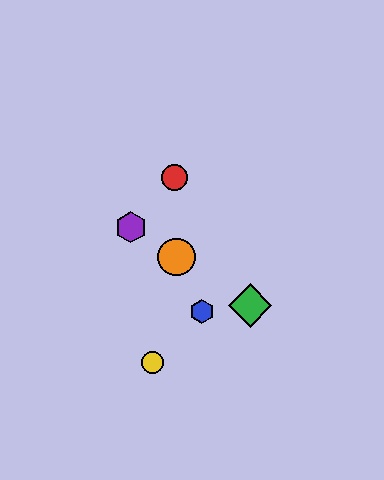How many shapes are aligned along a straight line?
3 shapes (the green diamond, the purple hexagon, the orange circle) are aligned along a straight line.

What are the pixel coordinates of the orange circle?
The orange circle is at (176, 257).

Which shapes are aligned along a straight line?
The green diamond, the purple hexagon, the orange circle are aligned along a straight line.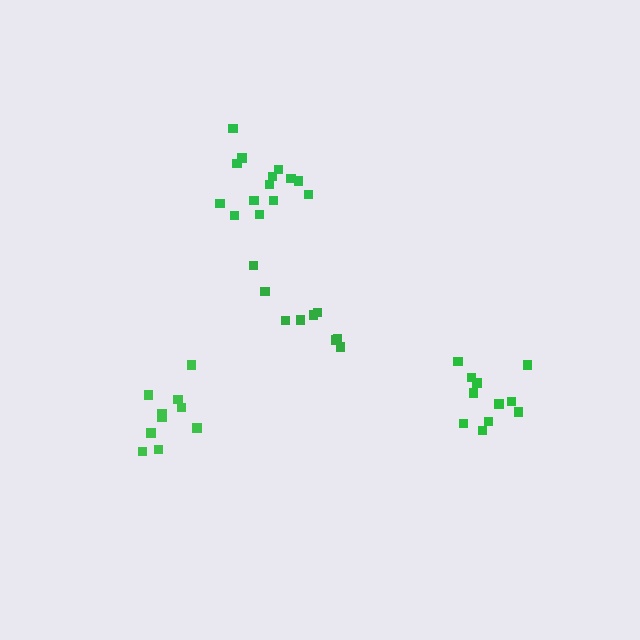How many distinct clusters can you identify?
There are 4 distinct clusters.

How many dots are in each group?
Group 1: 11 dots, Group 2: 14 dots, Group 3: 9 dots, Group 4: 10 dots (44 total).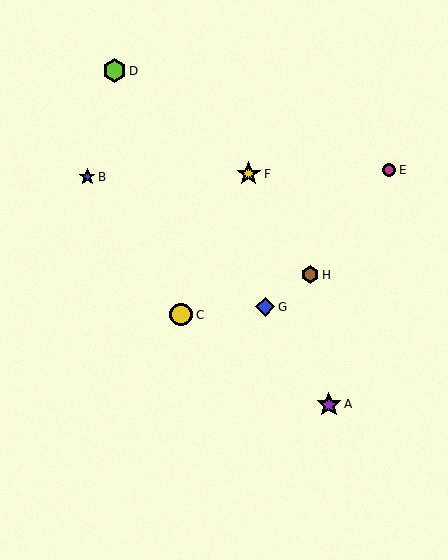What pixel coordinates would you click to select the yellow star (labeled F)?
Click at (249, 174) to select the yellow star F.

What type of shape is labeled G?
Shape G is a blue diamond.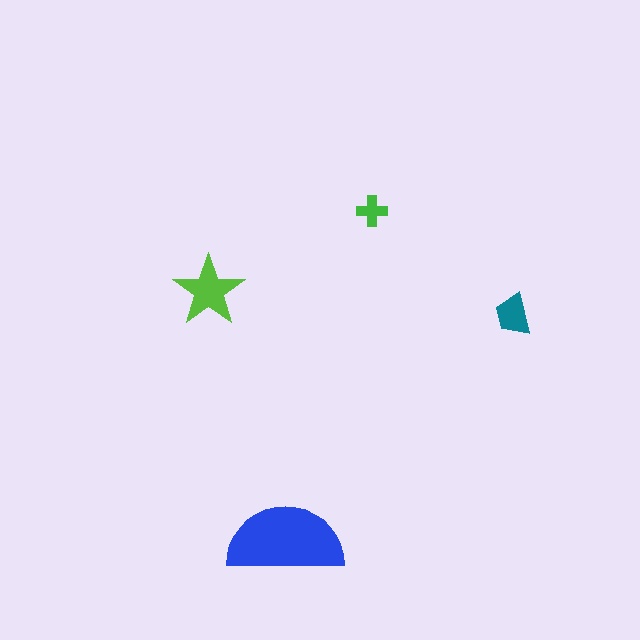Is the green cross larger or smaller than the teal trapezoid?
Smaller.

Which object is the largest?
The blue semicircle.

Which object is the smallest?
The green cross.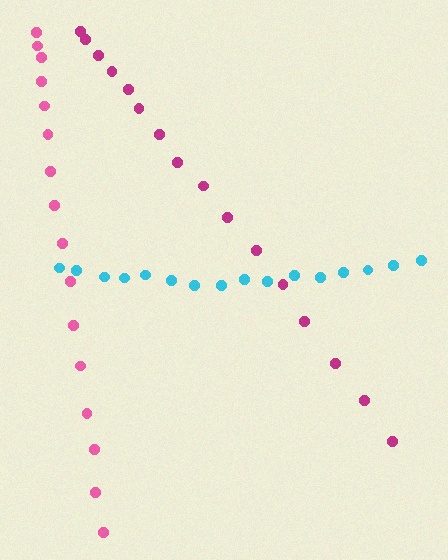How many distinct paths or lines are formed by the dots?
There are 3 distinct paths.